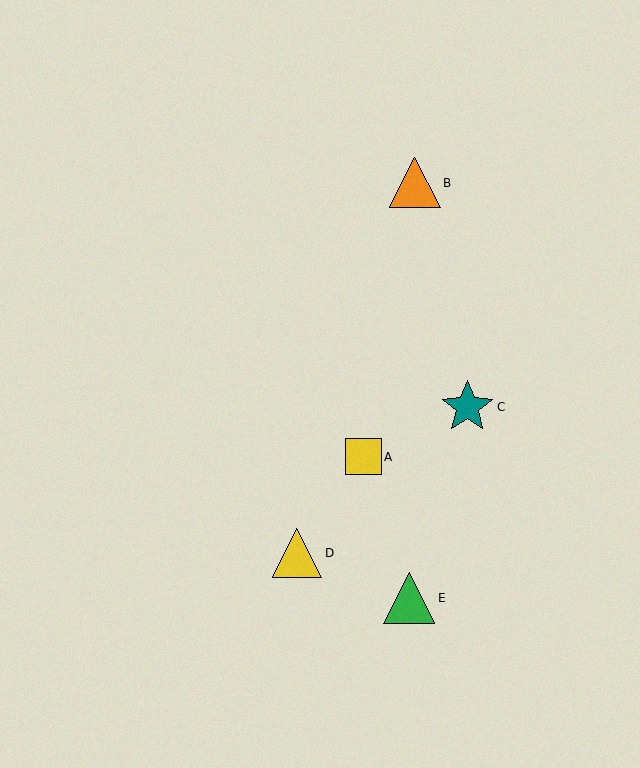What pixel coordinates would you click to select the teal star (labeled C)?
Click at (467, 407) to select the teal star C.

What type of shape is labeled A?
Shape A is a yellow square.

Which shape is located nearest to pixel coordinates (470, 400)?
The teal star (labeled C) at (467, 407) is nearest to that location.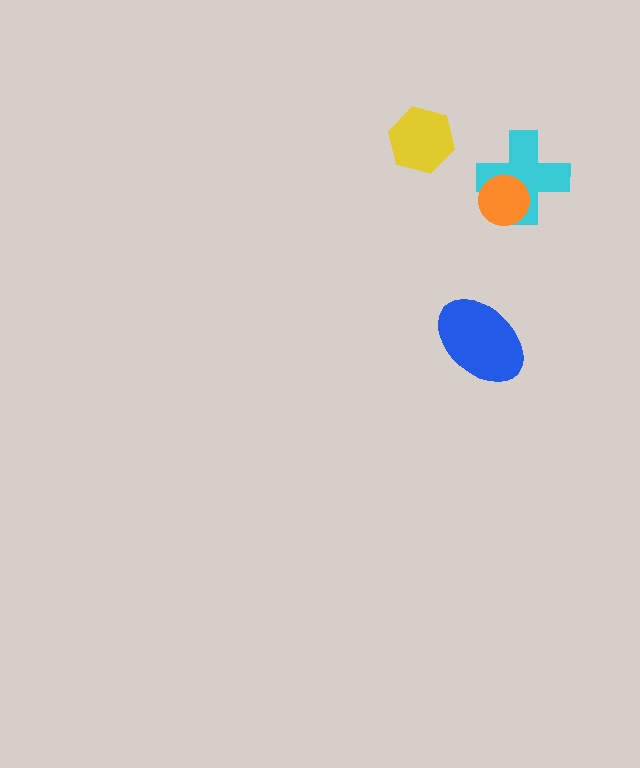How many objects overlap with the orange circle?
1 object overlaps with the orange circle.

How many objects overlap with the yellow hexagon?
0 objects overlap with the yellow hexagon.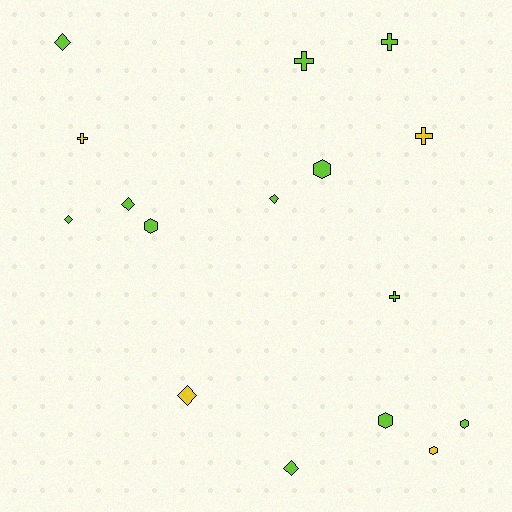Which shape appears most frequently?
Diamond, with 6 objects.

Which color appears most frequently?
Lime, with 12 objects.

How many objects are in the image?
There are 16 objects.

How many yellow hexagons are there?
There is 1 yellow hexagon.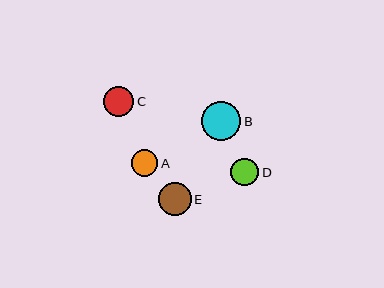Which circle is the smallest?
Circle A is the smallest with a size of approximately 27 pixels.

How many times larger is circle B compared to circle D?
Circle B is approximately 1.4 times the size of circle D.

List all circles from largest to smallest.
From largest to smallest: B, E, C, D, A.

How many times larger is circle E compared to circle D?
Circle E is approximately 1.2 times the size of circle D.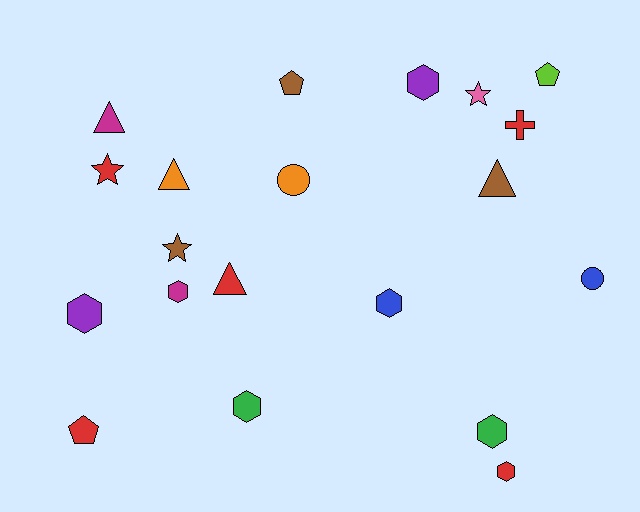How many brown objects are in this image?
There are 3 brown objects.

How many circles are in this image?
There are 2 circles.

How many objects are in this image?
There are 20 objects.